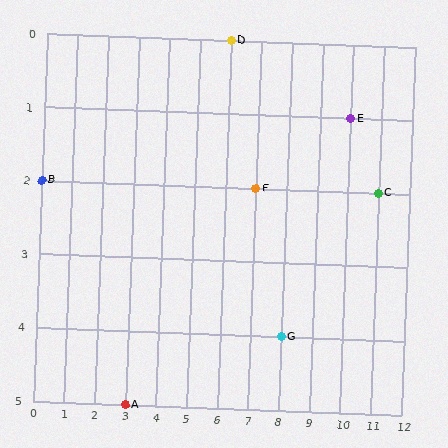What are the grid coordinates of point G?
Point G is at grid coordinates (8, 4).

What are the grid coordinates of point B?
Point B is at grid coordinates (0, 2).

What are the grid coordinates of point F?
Point F is at grid coordinates (7, 2).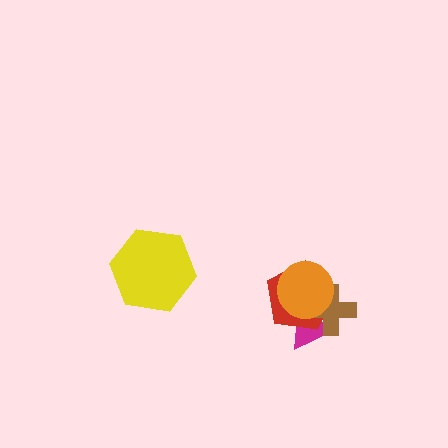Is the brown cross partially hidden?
Yes, it is partially covered by another shape.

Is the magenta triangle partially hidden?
Yes, it is partially covered by another shape.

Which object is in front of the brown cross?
The orange circle is in front of the brown cross.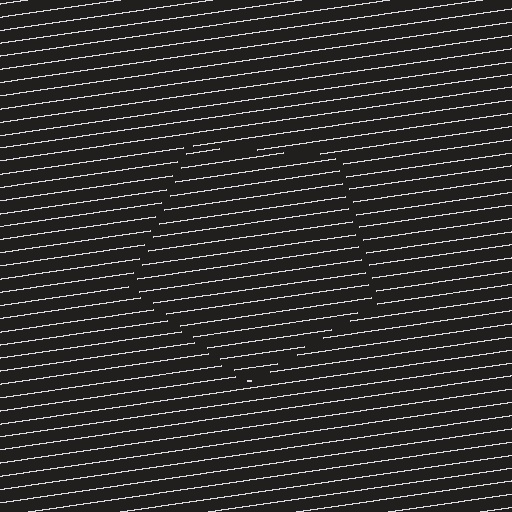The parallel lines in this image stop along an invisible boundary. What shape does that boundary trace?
An illusory pentagon. The interior of the shape contains the same grating, shifted by half a period — the contour is defined by the phase discontinuity where line-ends from the inner and outer gratings abut.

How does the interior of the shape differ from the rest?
The interior of the shape contains the same grating, shifted by half a period — the contour is defined by the phase discontinuity where line-ends from the inner and outer gratings abut.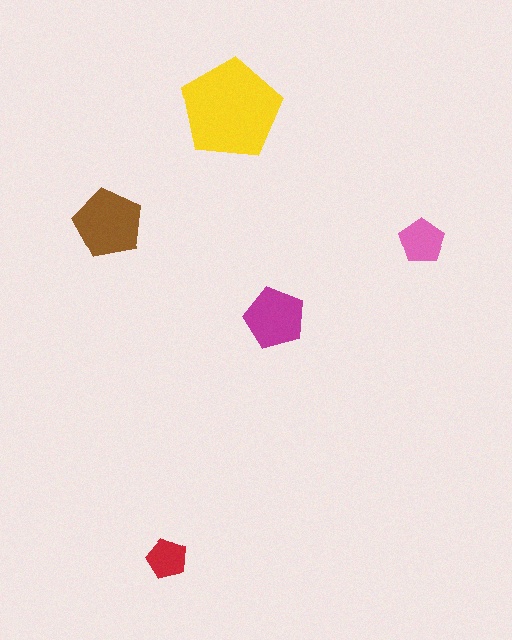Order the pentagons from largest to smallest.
the yellow one, the brown one, the magenta one, the pink one, the red one.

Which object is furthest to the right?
The pink pentagon is rightmost.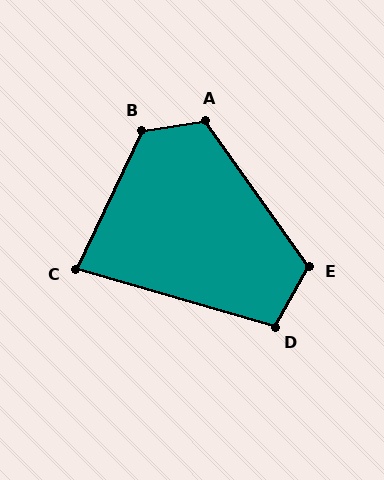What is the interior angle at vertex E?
Approximately 115 degrees (obtuse).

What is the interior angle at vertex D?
Approximately 103 degrees (obtuse).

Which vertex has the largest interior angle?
B, at approximately 125 degrees.